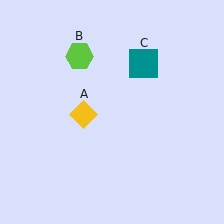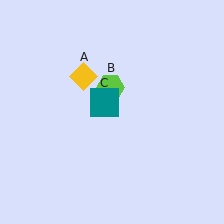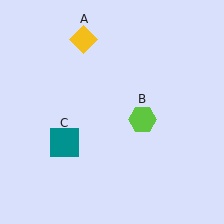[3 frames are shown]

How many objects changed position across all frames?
3 objects changed position: yellow diamond (object A), lime hexagon (object B), teal square (object C).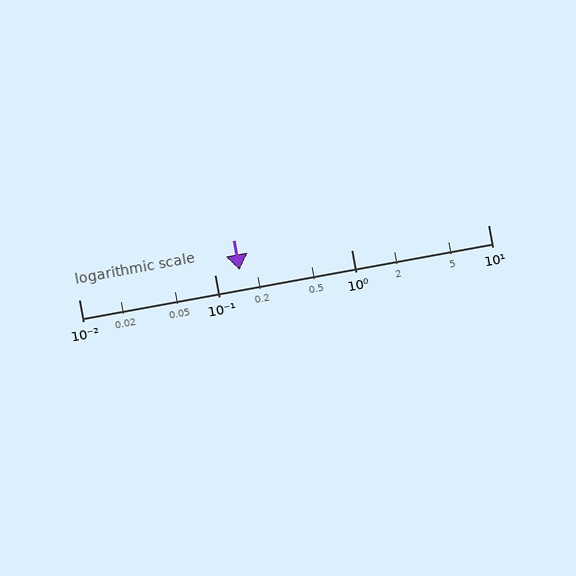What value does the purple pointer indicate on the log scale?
The pointer indicates approximately 0.15.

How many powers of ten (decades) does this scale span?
The scale spans 3 decades, from 0.01 to 10.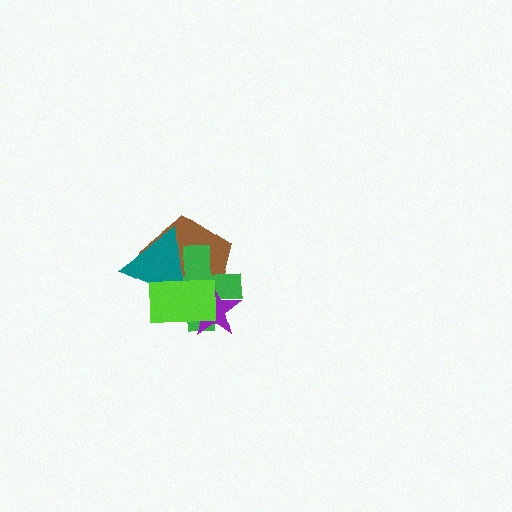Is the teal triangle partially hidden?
Yes, it is partially covered by another shape.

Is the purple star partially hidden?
Yes, it is partially covered by another shape.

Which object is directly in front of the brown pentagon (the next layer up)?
The green cross is directly in front of the brown pentagon.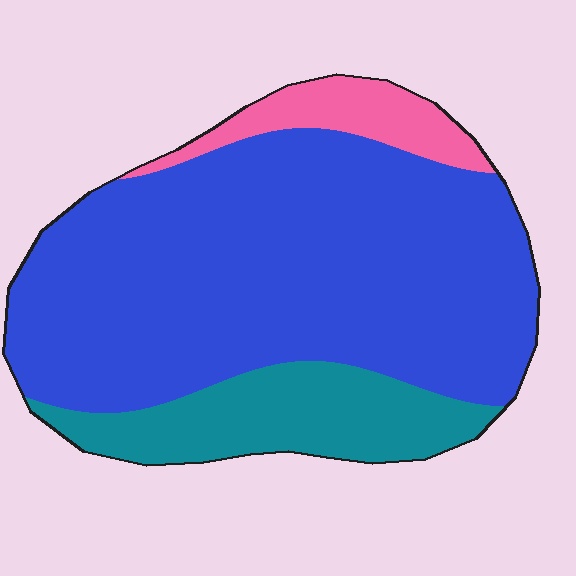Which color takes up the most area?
Blue, at roughly 70%.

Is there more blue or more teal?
Blue.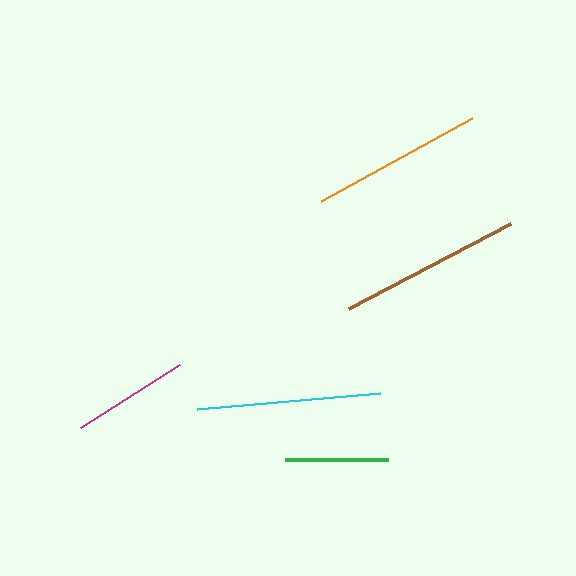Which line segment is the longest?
The cyan line is the longest at approximately 184 pixels.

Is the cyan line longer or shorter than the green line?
The cyan line is longer than the green line.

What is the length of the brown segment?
The brown segment is approximately 183 pixels long.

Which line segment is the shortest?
The green line is the shortest at approximately 103 pixels.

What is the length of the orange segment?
The orange segment is approximately 172 pixels long.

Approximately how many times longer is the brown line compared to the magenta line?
The brown line is approximately 1.6 times the length of the magenta line.